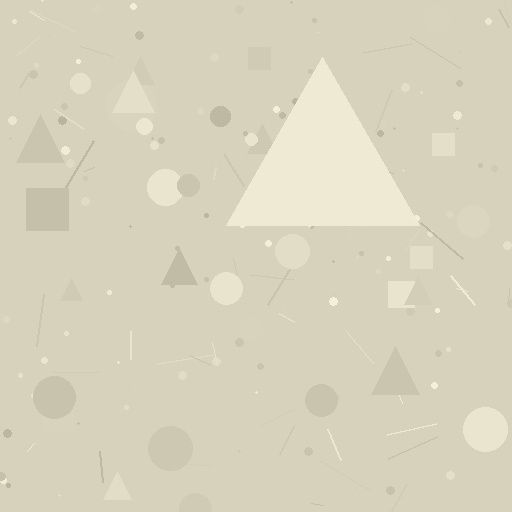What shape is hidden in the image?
A triangle is hidden in the image.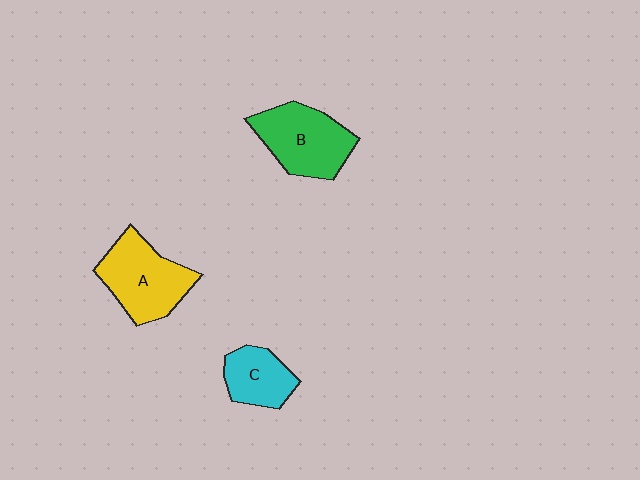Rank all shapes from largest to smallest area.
From largest to smallest: A (yellow), B (green), C (cyan).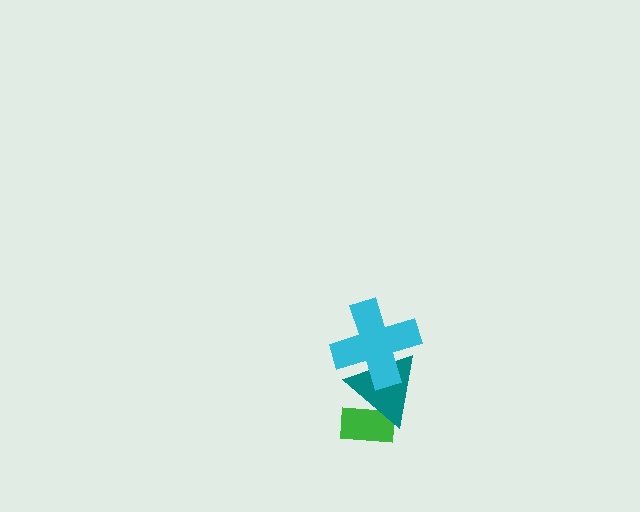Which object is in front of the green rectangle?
The teal triangle is in front of the green rectangle.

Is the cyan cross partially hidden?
No, no other shape covers it.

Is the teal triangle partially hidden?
Yes, it is partially covered by another shape.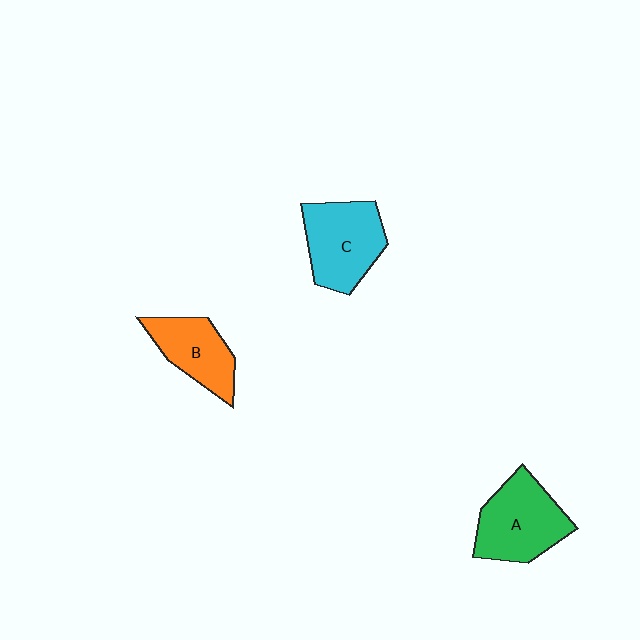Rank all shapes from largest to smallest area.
From largest to smallest: A (green), C (cyan), B (orange).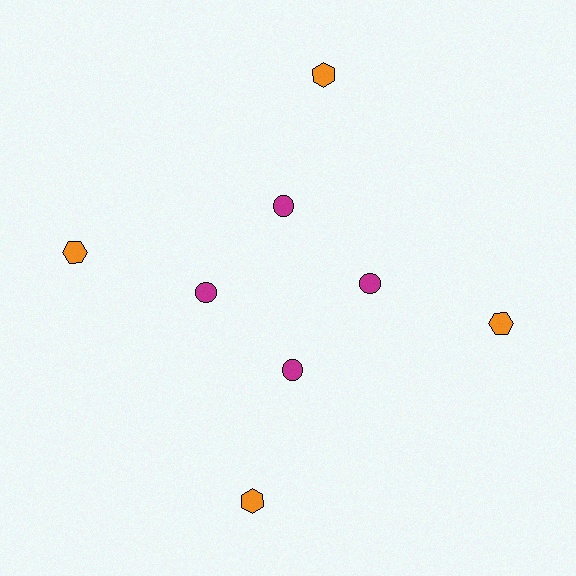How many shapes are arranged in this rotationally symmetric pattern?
There are 8 shapes, arranged in 4 groups of 2.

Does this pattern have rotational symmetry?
Yes, this pattern has 4-fold rotational symmetry. It looks the same after rotating 90 degrees around the center.